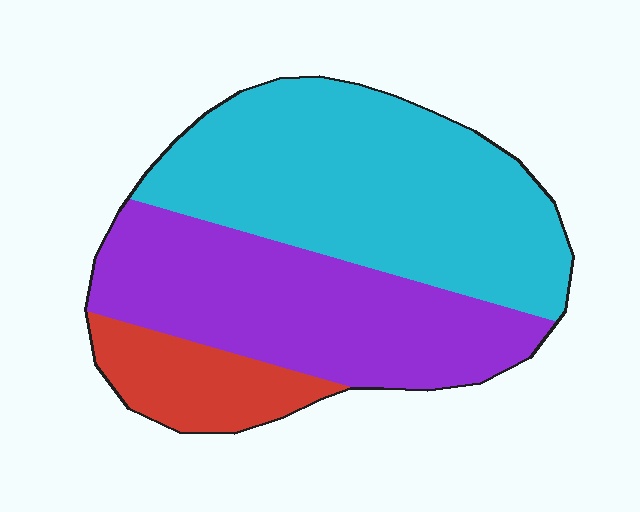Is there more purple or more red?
Purple.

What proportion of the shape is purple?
Purple takes up about three eighths (3/8) of the shape.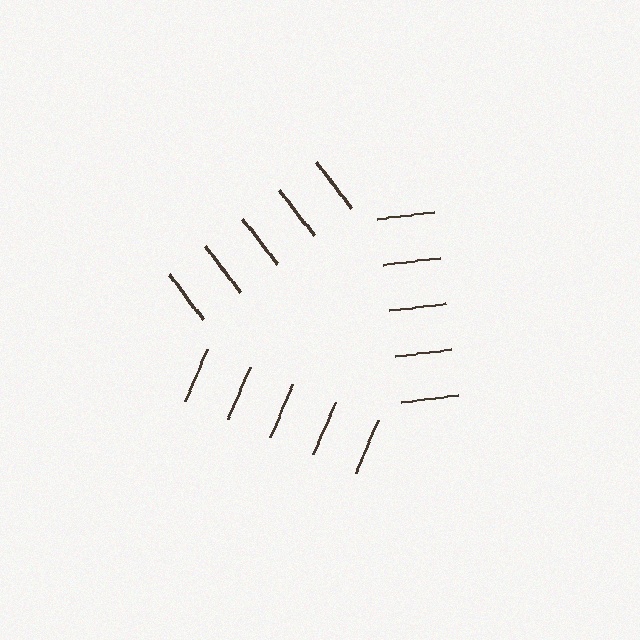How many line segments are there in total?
15 — 5 along each of the 3 edges.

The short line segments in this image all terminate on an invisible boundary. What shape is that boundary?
An illusory triangle — the line segments terminate on its edges but no continuous stroke is drawn.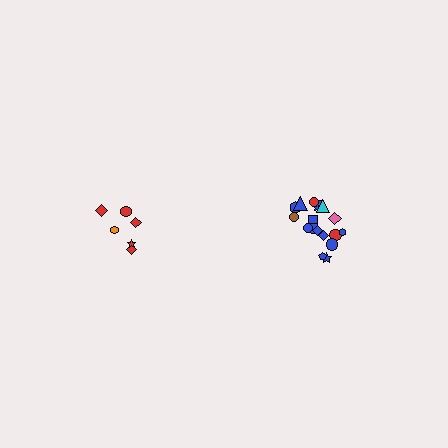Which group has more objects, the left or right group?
The right group.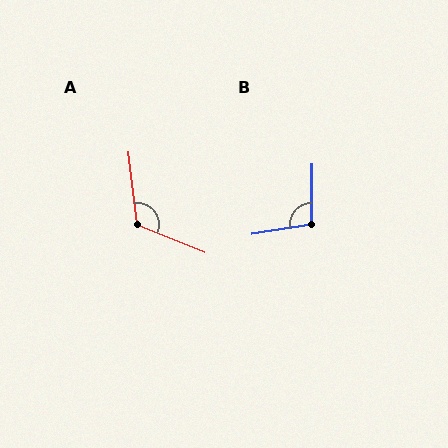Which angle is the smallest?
B, at approximately 100 degrees.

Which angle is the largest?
A, at approximately 119 degrees.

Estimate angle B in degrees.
Approximately 100 degrees.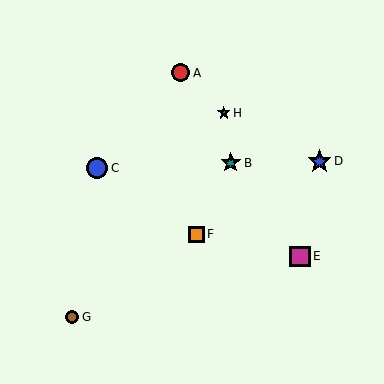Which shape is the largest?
The blue star (labeled D) is the largest.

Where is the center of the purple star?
The center of the purple star is at (224, 113).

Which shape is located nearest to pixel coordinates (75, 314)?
The brown circle (labeled G) at (72, 317) is nearest to that location.